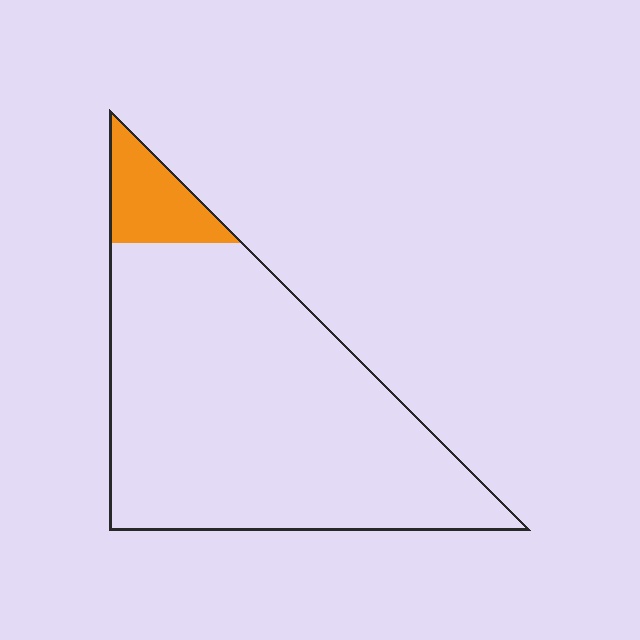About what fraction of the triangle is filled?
About one tenth (1/10).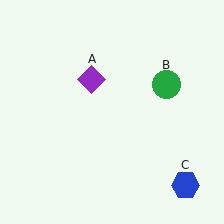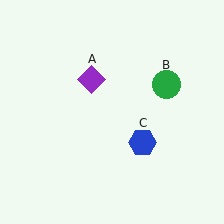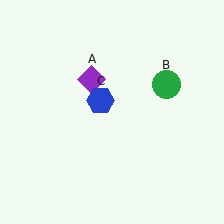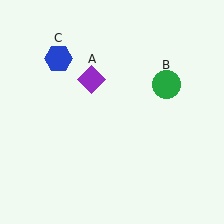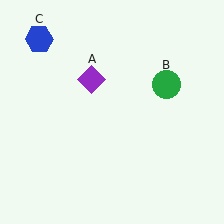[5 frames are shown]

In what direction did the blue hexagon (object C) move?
The blue hexagon (object C) moved up and to the left.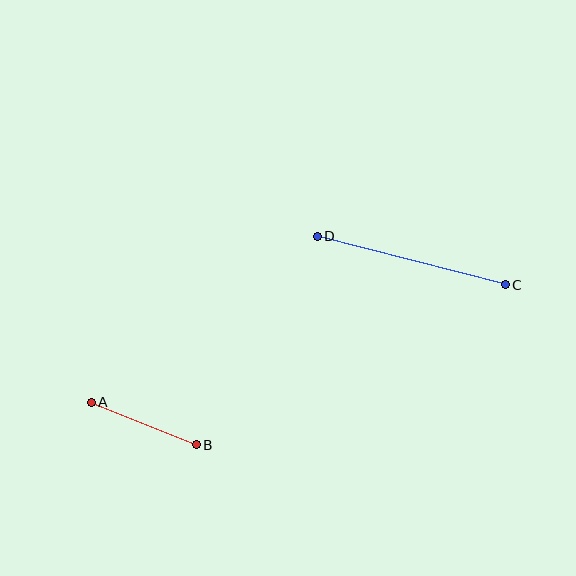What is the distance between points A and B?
The distance is approximately 113 pixels.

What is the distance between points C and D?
The distance is approximately 194 pixels.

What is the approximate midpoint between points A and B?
The midpoint is at approximately (144, 423) pixels.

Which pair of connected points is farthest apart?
Points C and D are farthest apart.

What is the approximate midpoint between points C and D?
The midpoint is at approximately (411, 261) pixels.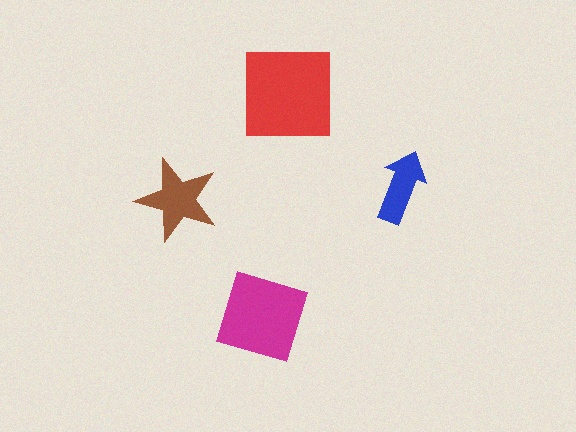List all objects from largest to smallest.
The red square, the magenta diamond, the brown star, the blue arrow.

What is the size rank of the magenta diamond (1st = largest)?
2nd.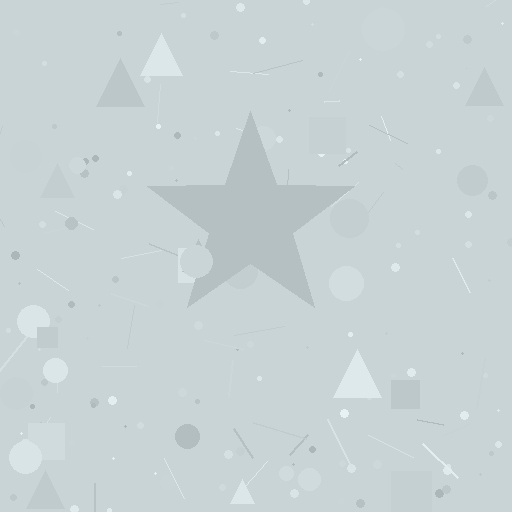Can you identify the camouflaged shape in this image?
The camouflaged shape is a star.